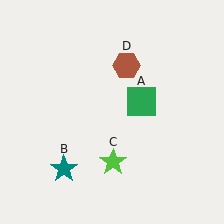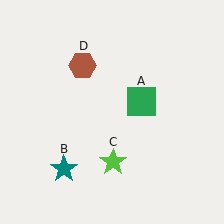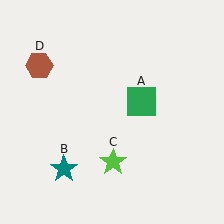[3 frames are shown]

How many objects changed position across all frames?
1 object changed position: brown hexagon (object D).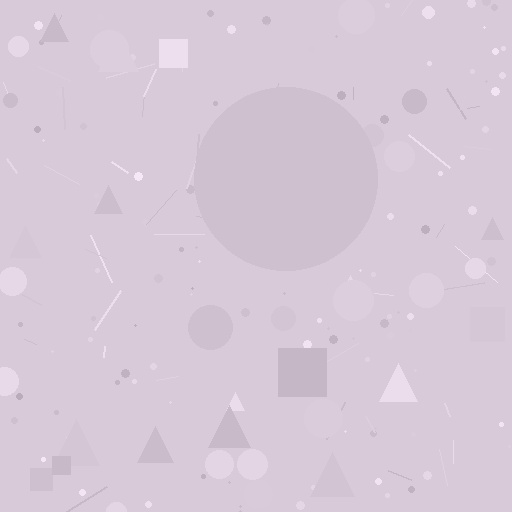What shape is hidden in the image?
A circle is hidden in the image.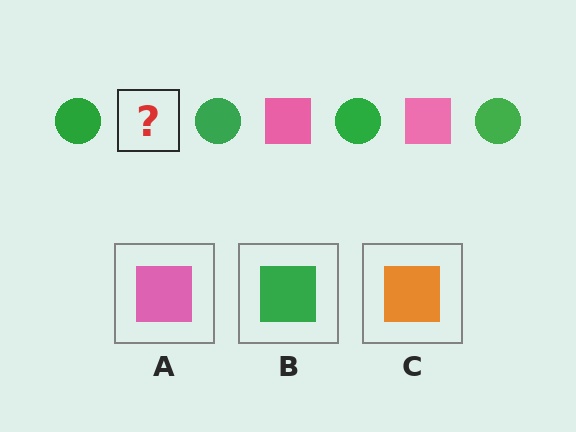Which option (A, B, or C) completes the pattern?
A.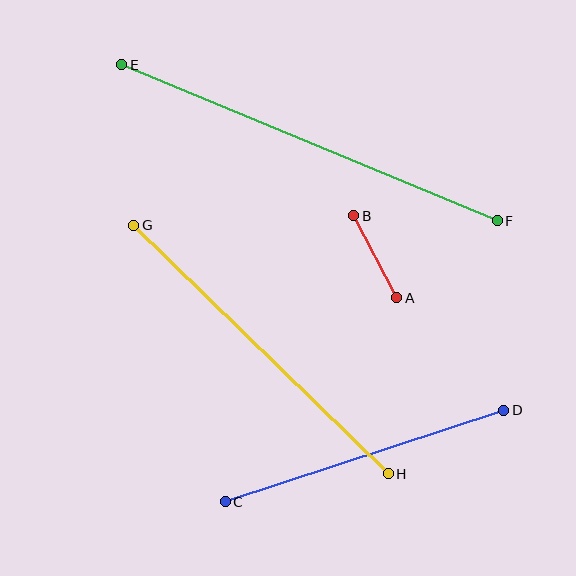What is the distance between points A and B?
The distance is approximately 93 pixels.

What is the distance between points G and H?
The distance is approximately 356 pixels.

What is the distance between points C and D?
The distance is approximately 293 pixels.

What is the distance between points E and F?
The distance is approximately 407 pixels.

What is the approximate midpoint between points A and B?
The midpoint is at approximately (375, 257) pixels.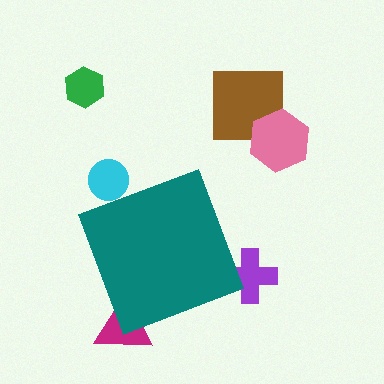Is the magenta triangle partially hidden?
Yes, the magenta triangle is partially hidden behind the teal diamond.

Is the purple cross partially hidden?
Yes, the purple cross is partially hidden behind the teal diamond.